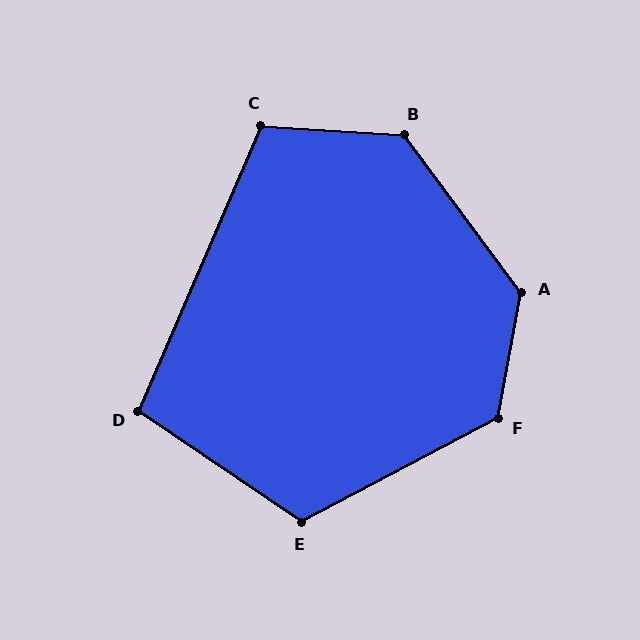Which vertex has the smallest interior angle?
D, at approximately 101 degrees.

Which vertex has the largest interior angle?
A, at approximately 133 degrees.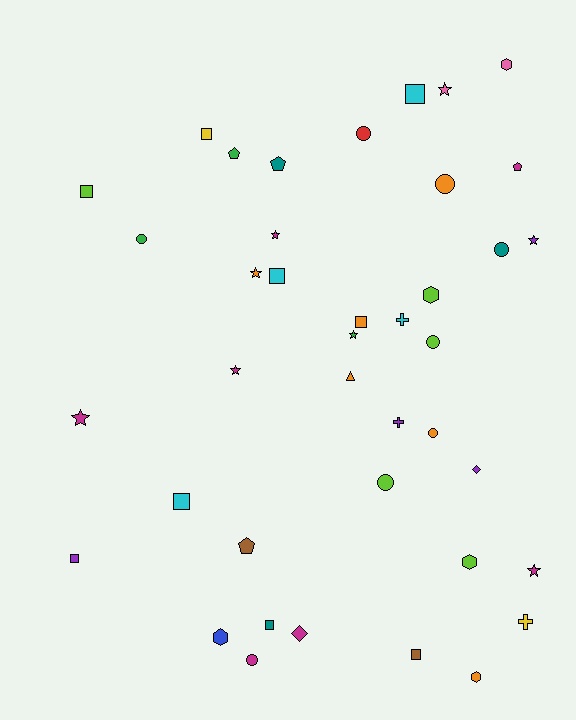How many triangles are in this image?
There is 1 triangle.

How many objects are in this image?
There are 40 objects.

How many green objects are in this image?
There are 3 green objects.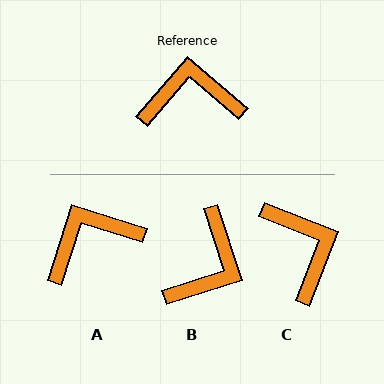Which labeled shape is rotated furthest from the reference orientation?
B, about 121 degrees away.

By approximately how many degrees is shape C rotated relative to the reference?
Approximately 71 degrees clockwise.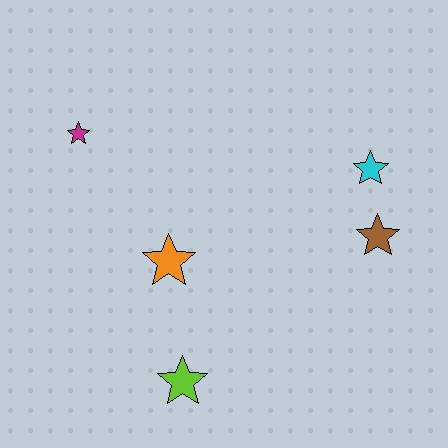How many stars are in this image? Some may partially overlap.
There are 5 stars.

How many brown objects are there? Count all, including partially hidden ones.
There is 1 brown object.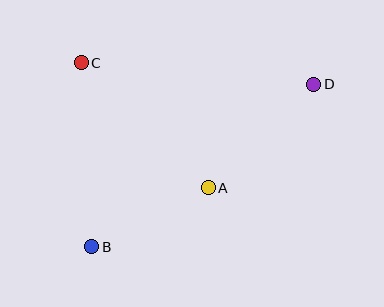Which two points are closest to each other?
Points A and B are closest to each other.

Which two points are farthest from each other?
Points B and D are farthest from each other.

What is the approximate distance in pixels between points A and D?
The distance between A and D is approximately 148 pixels.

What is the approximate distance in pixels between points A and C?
The distance between A and C is approximately 178 pixels.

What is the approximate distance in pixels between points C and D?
The distance between C and D is approximately 234 pixels.